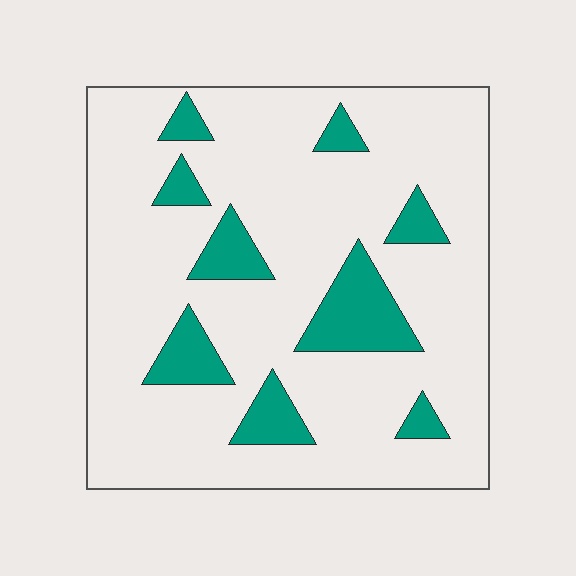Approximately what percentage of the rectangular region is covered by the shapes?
Approximately 15%.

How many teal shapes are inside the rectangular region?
9.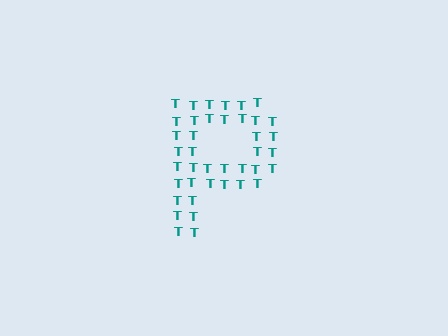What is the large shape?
The large shape is the letter P.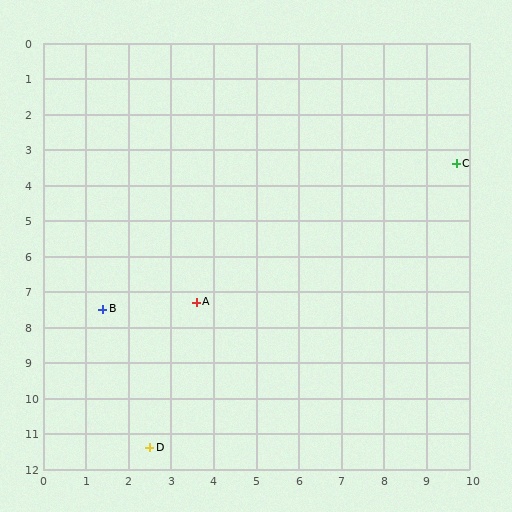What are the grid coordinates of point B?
Point B is at approximately (1.4, 7.5).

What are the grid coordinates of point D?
Point D is at approximately (2.5, 11.4).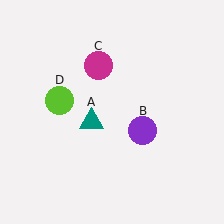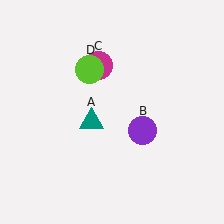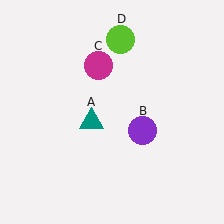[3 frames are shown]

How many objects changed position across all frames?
1 object changed position: lime circle (object D).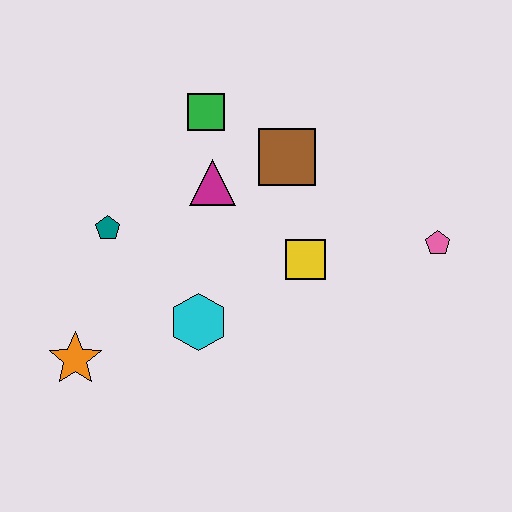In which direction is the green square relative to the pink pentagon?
The green square is to the left of the pink pentagon.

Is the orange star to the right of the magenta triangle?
No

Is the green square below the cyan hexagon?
No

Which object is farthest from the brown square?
The orange star is farthest from the brown square.